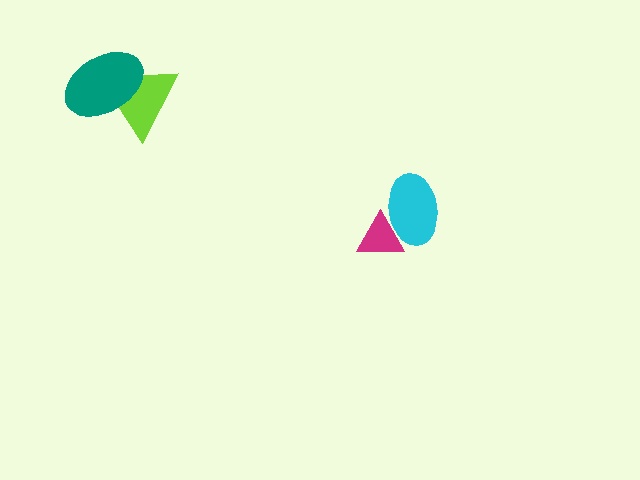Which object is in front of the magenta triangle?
The cyan ellipse is in front of the magenta triangle.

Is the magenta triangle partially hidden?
Yes, it is partially covered by another shape.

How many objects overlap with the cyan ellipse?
1 object overlaps with the cyan ellipse.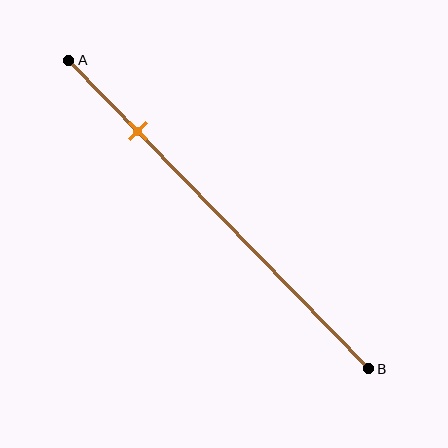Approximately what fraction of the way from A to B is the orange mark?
The orange mark is approximately 25% of the way from A to B.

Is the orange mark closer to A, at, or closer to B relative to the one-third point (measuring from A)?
The orange mark is closer to point A than the one-third point of segment AB.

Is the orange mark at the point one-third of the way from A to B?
No, the mark is at about 25% from A, not at the 33% one-third point.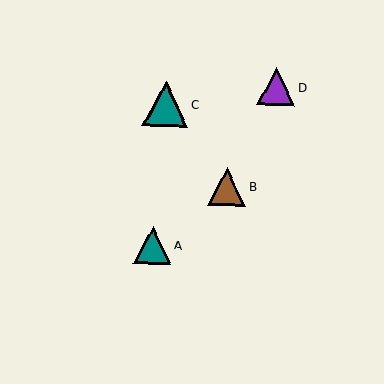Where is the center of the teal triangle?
The center of the teal triangle is at (152, 245).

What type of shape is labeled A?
Shape A is a teal triangle.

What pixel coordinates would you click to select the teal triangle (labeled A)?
Click at (152, 245) to select the teal triangle A.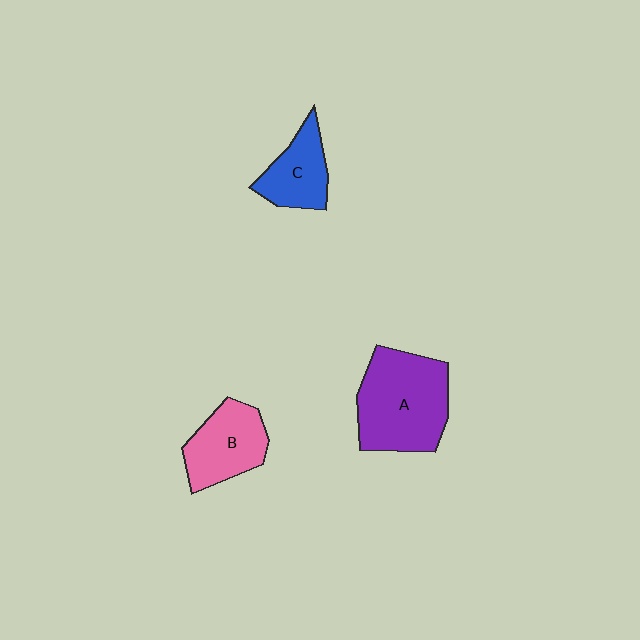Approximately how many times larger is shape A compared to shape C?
Approximately 1.9 times.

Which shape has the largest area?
Shape A (purple).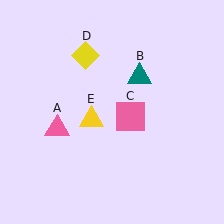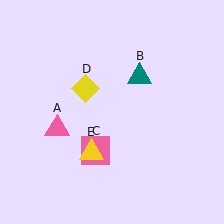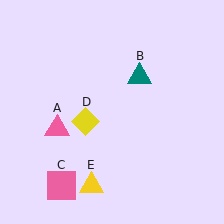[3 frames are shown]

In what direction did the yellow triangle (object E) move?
The yellow triangle (object E) moved down.